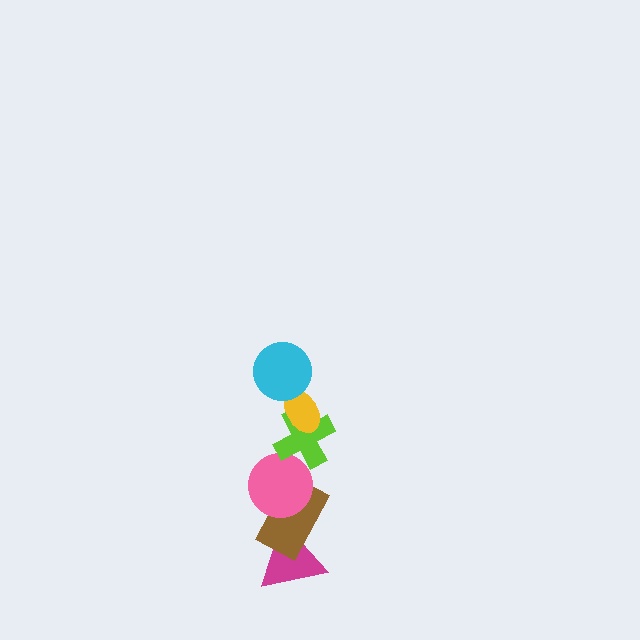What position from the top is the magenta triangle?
The magenta triangle is 6th from the top.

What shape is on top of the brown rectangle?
The pink circle is on top of the brown rectangle.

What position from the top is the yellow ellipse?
The yellow ellipse is 2nd from the top.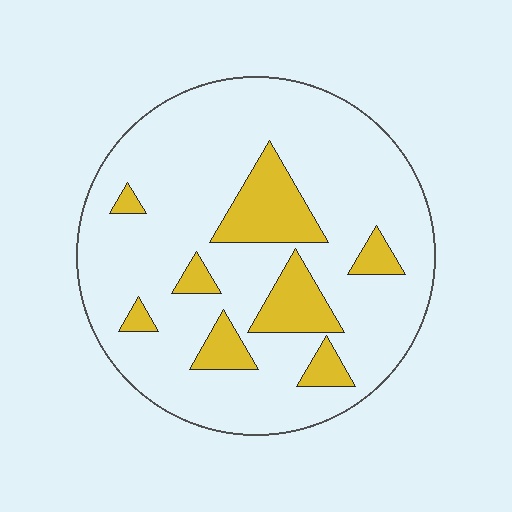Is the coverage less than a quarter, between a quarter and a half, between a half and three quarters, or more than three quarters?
Less than a quarter.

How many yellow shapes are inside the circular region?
8.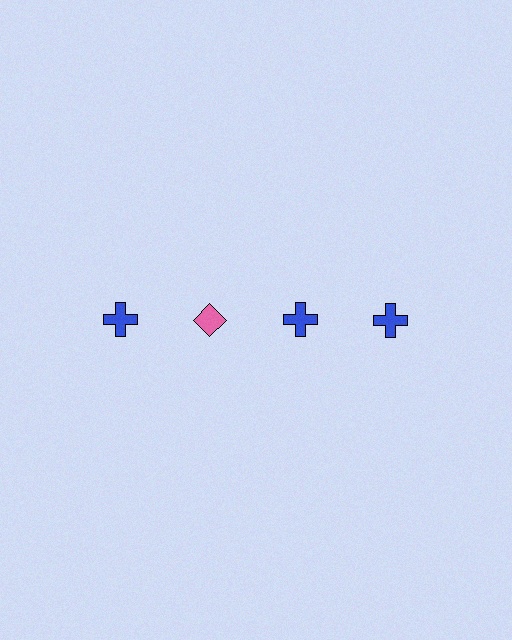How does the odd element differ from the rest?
It differs in both color (pink instead of blue) and shape (diamond instead of cross).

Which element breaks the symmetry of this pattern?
The pink diamond in the top row, second from left column breaks the symmetry. All other shapes are blue crosses.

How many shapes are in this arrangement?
There are 4 shapes arranged in a grid pattern.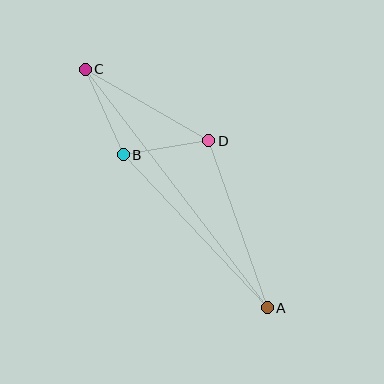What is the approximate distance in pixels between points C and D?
The distance between C and D is approximately 143 pixels.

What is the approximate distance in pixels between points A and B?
The distance between A and B is approximately 210 pixels.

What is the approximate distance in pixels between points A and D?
The distance between A and D is approximately 177 pixels.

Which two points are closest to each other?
Points B and D are closest to each other.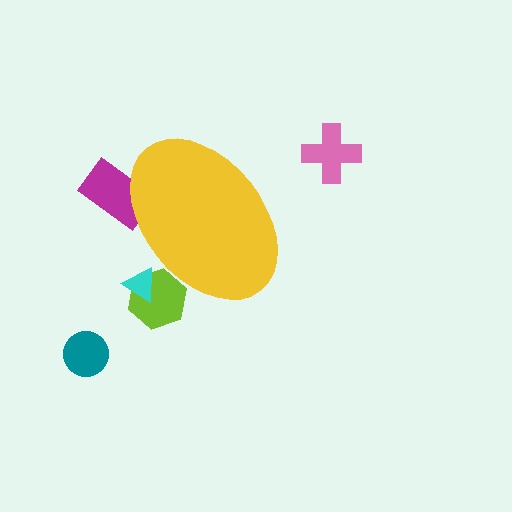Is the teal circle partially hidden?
No, the teal circle is fully visible.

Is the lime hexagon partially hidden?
Yes, the lime hexagon is partially hidden behind the yellow ellipse.